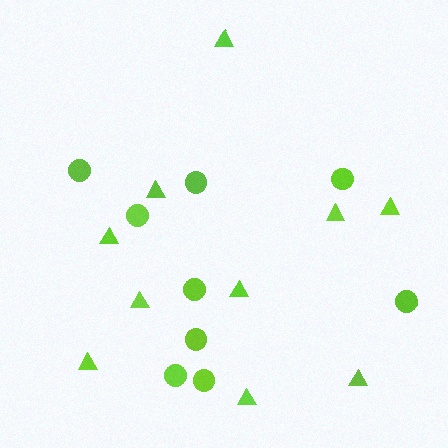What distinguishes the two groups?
There are 2 groups: one group of triangles (10) and one group of circles (9).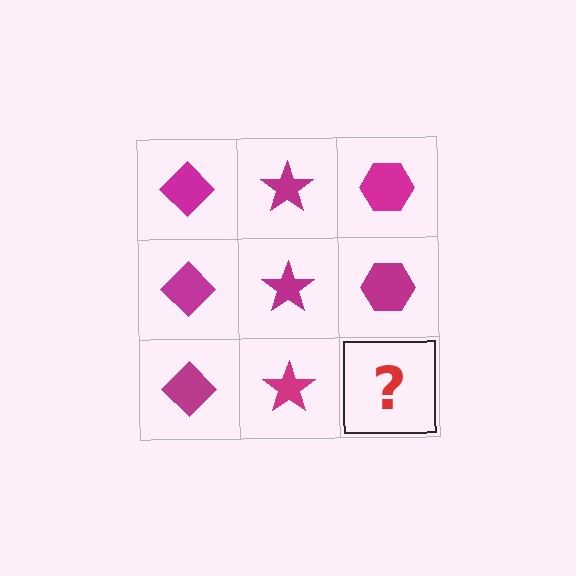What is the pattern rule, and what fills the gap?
The rule is that each column has a consistent shape. The gap should be filled with a magenta hexagon.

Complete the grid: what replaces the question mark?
The question mark should be replaced with a magenta hexagon.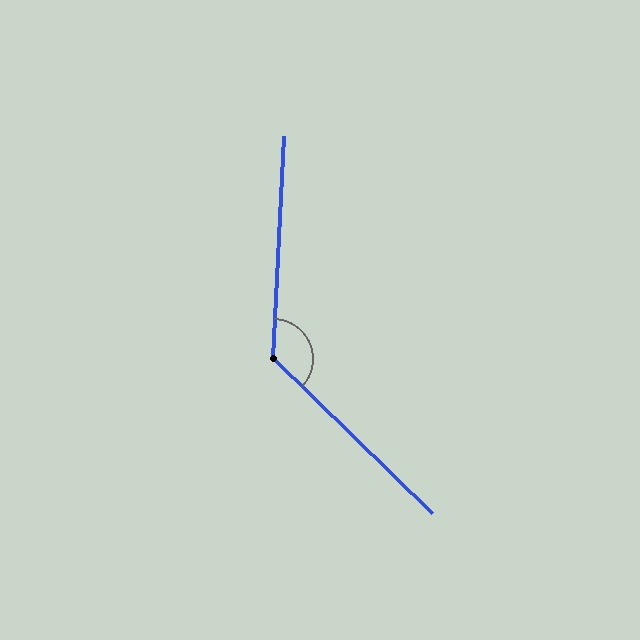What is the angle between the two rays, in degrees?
Approximately 131 degrees.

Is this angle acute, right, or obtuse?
It is obtuse.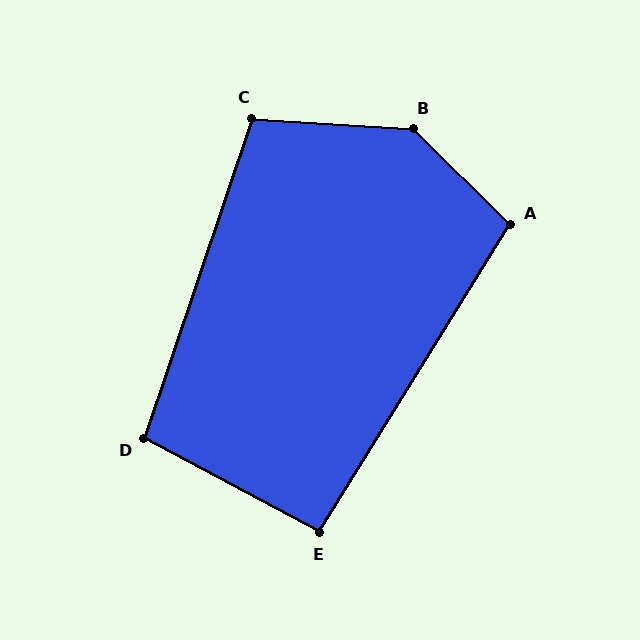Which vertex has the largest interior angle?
B, at approximately 139 degrees.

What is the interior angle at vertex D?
Approximately 100 degrees (obtuse).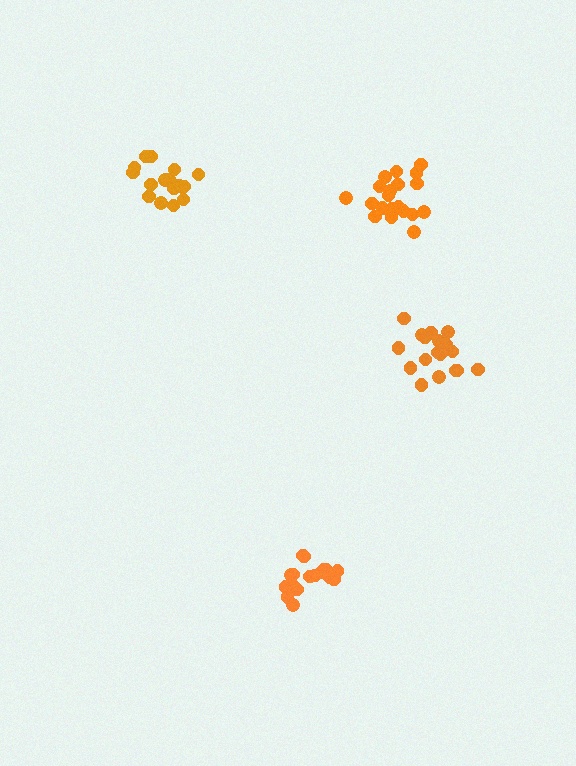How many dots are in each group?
Group 1: 17 dots, Group 2: 20 dots, Group 3: 17 dots, Group 4: 20 dots (74 total).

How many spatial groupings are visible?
There are 4 spatial groupings.